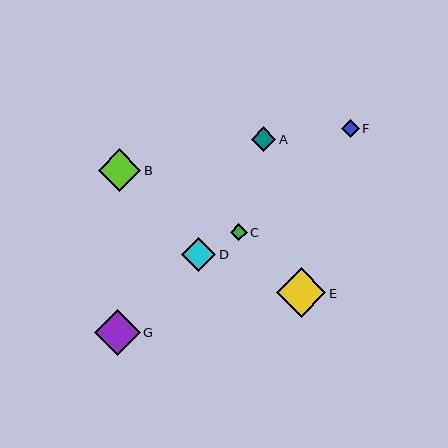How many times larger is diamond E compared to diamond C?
Diamond E is approximately 2.9 times the size of diamond C.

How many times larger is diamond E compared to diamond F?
Diamond E is approximately 2.7 times the size of diamond F.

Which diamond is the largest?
Diamond E is the largest with a size of approximately 49 pixels.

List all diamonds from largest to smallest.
From largest to smallest: E, G, B, D, A, F, C.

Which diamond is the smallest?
Diamond C is the smallest with a size of approximately 17 pixels.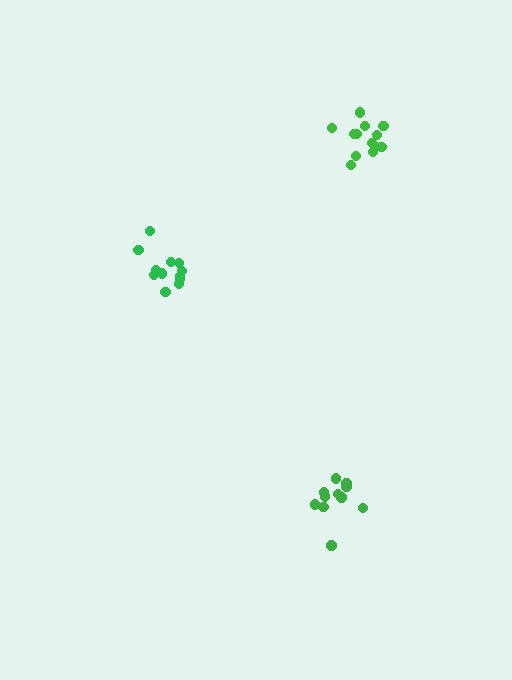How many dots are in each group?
Group 1: 11 dots, Group 2: 12 dots, Group 3: 13 dots (36 total).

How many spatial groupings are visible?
There are 3 spatial groupings.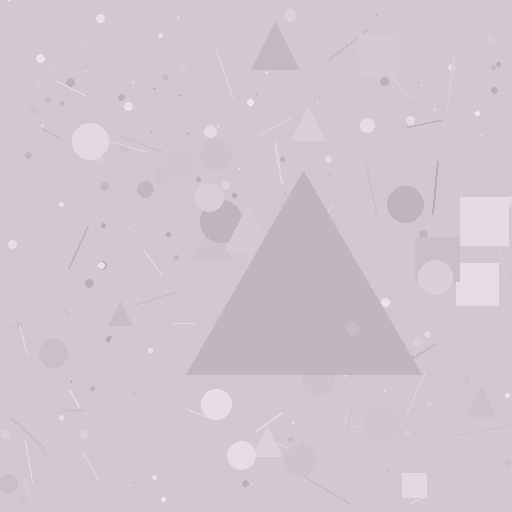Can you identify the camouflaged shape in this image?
The camouflaged shape is a triangle.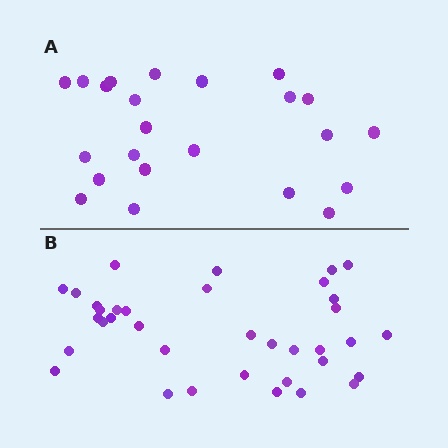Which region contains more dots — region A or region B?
Region B (the bottom region) has more dots.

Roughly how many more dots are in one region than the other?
Region B has approximately 15 more dots than region A.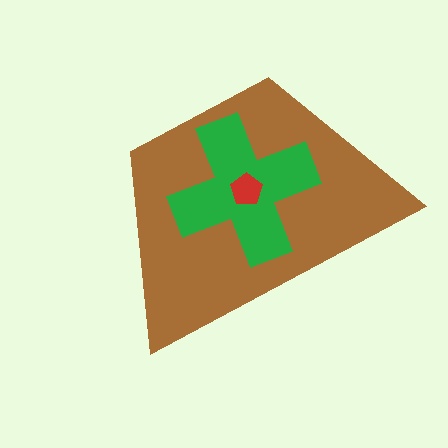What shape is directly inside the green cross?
The red pentagon.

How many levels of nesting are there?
3.